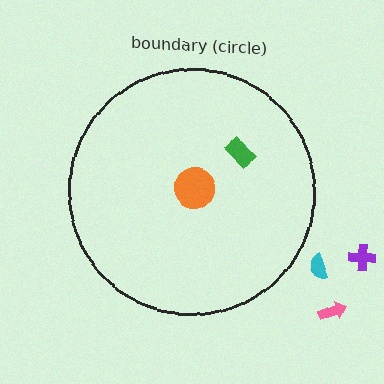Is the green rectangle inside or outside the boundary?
Inside.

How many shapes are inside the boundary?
2 inside, 3 outside.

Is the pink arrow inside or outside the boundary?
Outside.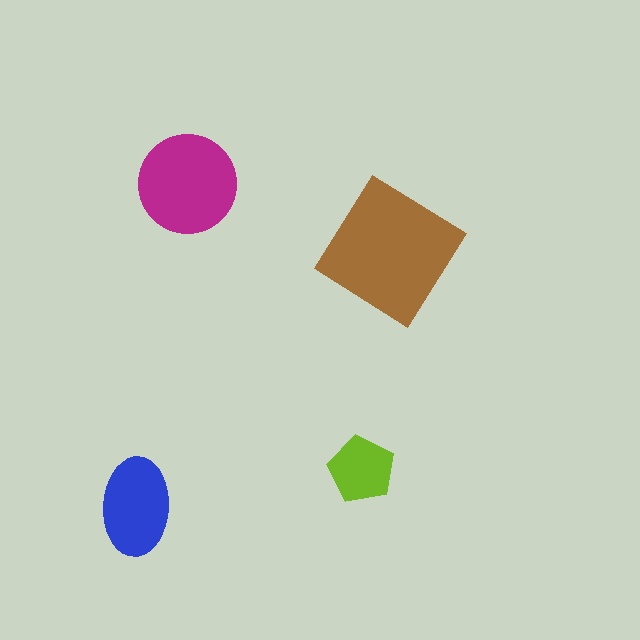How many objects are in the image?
There are 4 objects in the image.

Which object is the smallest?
The lime pentagon.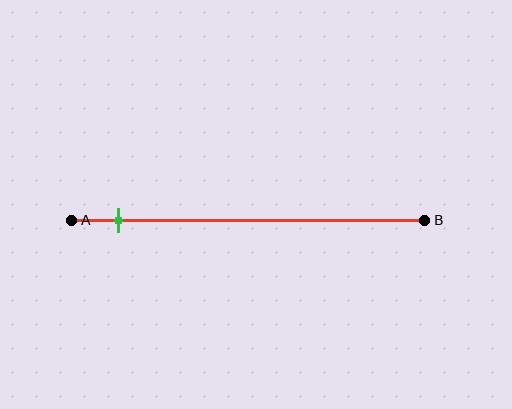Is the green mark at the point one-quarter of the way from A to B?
No, the mark is at about 15% from A, not at the 25% one-quarter point.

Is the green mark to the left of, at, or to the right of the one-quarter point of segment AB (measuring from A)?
The green mark is to the left of the one-quarter point of segment AB.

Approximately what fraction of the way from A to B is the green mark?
The green mark is approximately 15% of the way from A to B.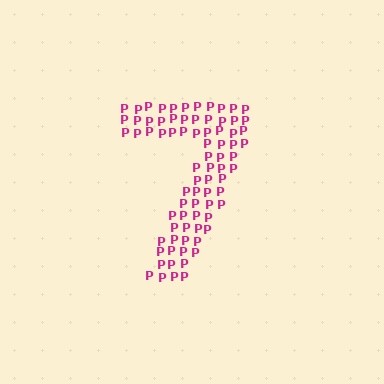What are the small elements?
The small elements are letter P's.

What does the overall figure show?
The overall figure shows the digit 7.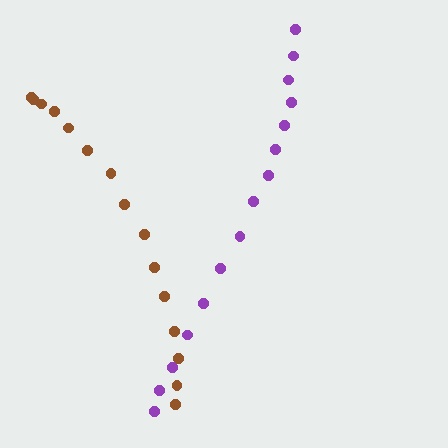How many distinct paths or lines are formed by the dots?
There are 2 distinct paths.